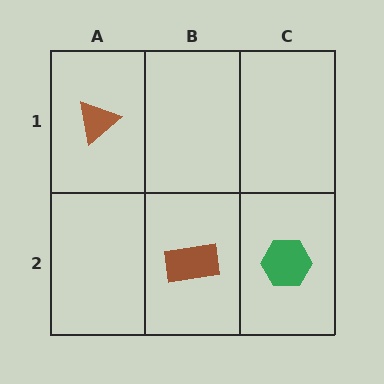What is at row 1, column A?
A brown triangle.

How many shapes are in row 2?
2 shapes.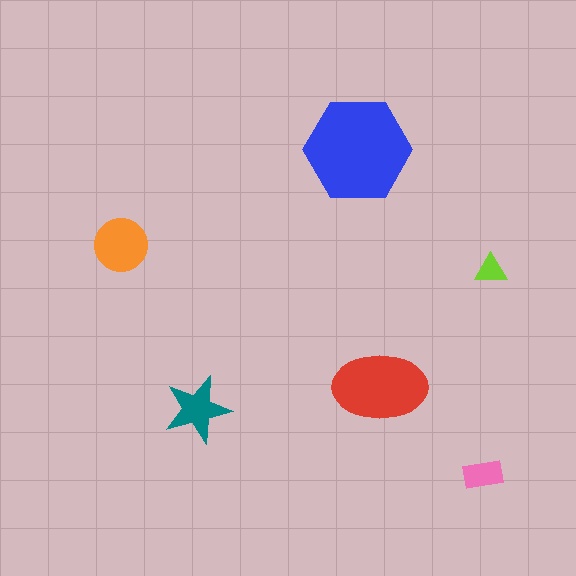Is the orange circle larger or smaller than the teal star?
Larger.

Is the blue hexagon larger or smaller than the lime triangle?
Larger.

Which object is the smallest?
The lime triangle.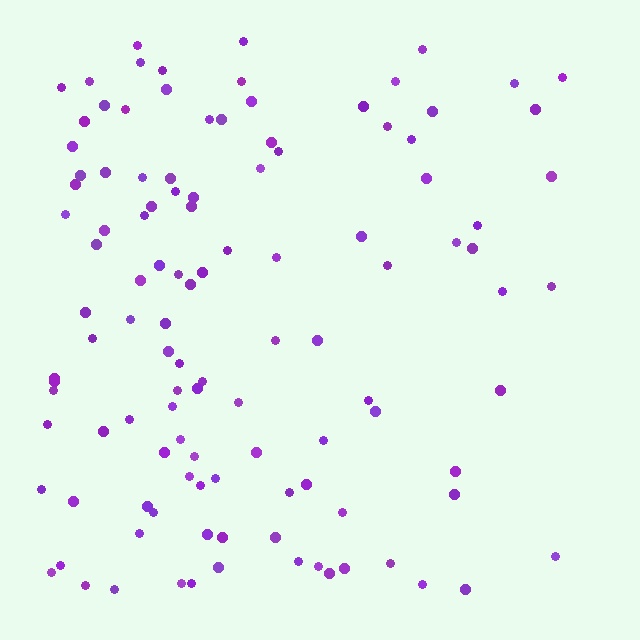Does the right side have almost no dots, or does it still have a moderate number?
Still a moderate number, just noticeably fewer than the left.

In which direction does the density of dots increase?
From right to left, with the left side densest.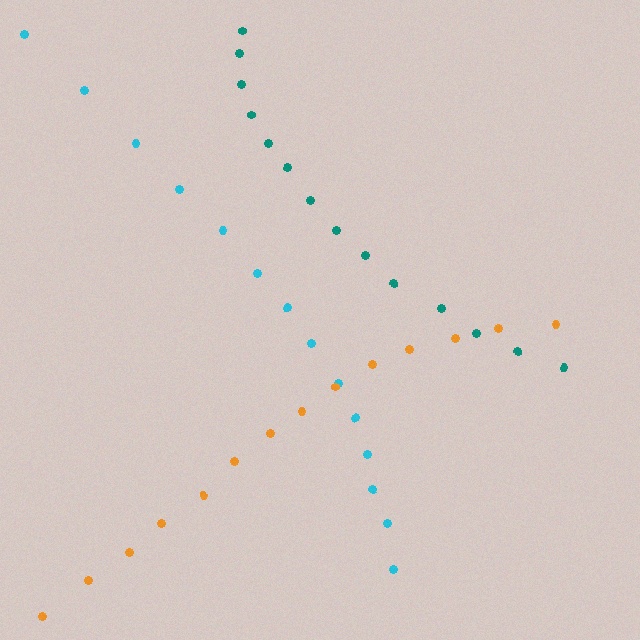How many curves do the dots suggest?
There are 3 distinct paths.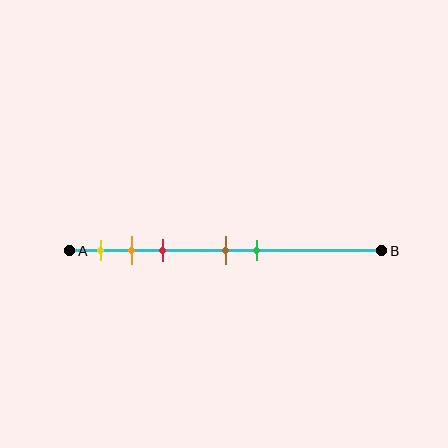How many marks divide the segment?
There are 5 marks dividing the segment.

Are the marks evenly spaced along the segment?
No, the marks are not evenly spaced.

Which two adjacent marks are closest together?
The orange and red marks are the closest adjacent pair.